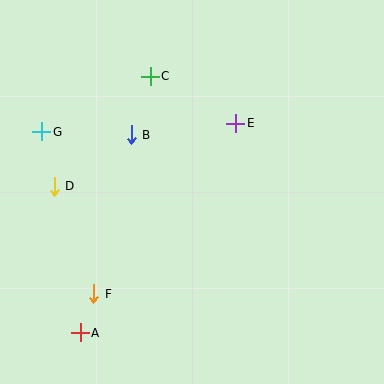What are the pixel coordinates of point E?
Point E is at (236, 123).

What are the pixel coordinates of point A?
Point A is at (80, 333).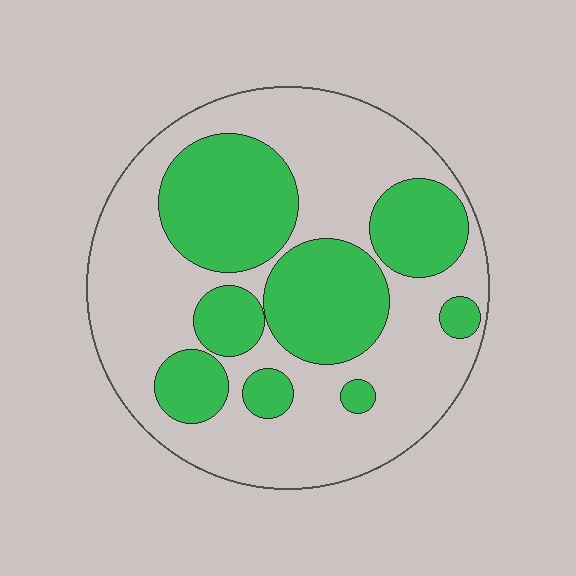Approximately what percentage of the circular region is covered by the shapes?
Approximately 40%.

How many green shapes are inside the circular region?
8.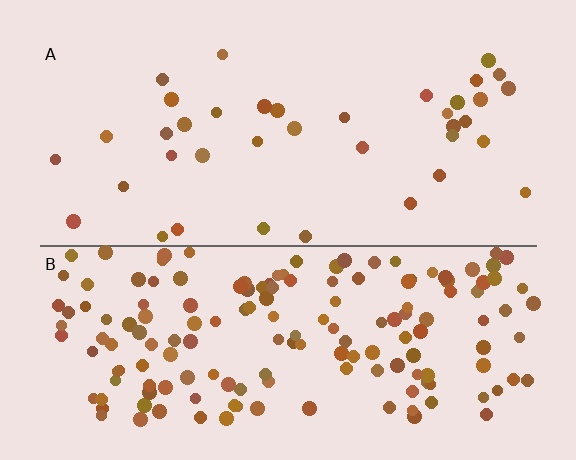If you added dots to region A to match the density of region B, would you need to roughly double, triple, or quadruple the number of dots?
Approximately quadruple.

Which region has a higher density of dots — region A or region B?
B (the bottom).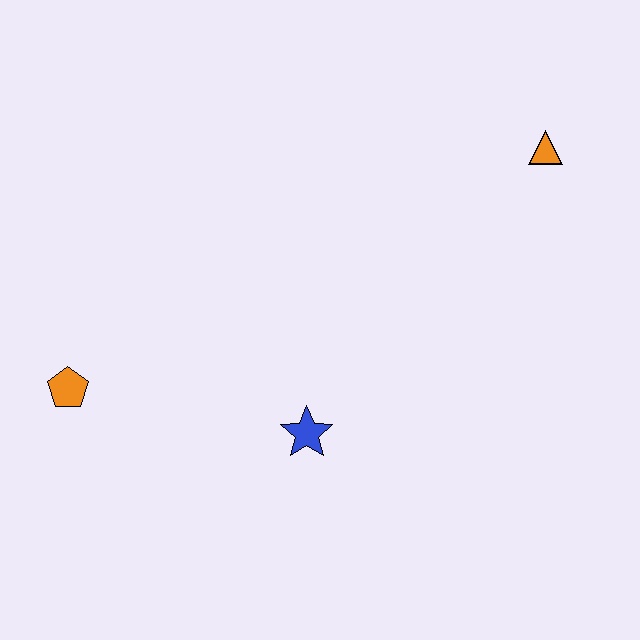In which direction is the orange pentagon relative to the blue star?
The orange pentagon is to the left of the blue star.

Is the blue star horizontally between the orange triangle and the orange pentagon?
Yes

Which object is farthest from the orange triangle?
The orange pentagon is farthest from the orange triangle.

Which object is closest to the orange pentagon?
The blue star is closest to the orange pentagon.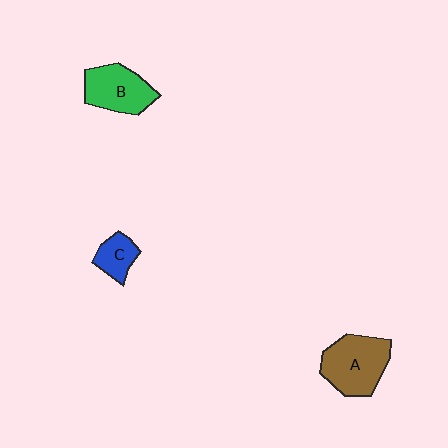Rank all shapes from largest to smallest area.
From largest to smallest: A (brown), B (green), C (blue).